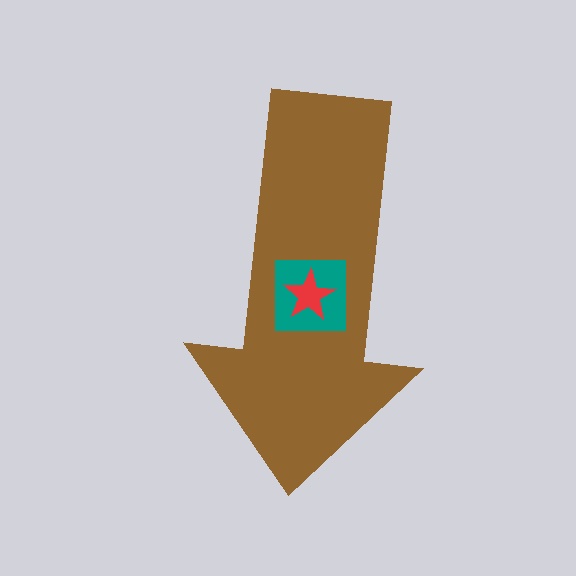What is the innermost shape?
The red star.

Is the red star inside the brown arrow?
Yes.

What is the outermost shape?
The brown arrow.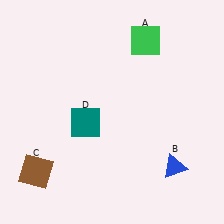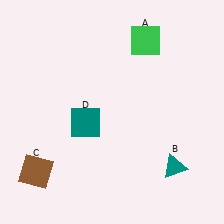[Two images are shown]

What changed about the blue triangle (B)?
In Image 1, B is blue. In Image 2, it changed to teal.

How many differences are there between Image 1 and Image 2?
There is 1 difference between the two images.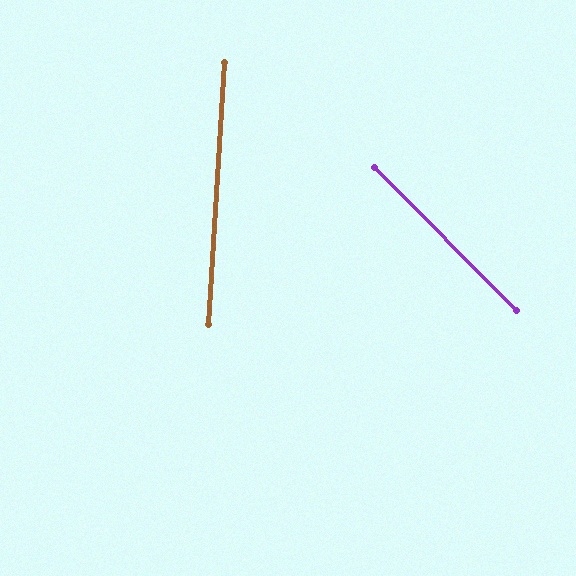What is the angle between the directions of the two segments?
Approximately 48 degrees.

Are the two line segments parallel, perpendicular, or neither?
Neither parallel nor perpendicular — they differ by about 48°.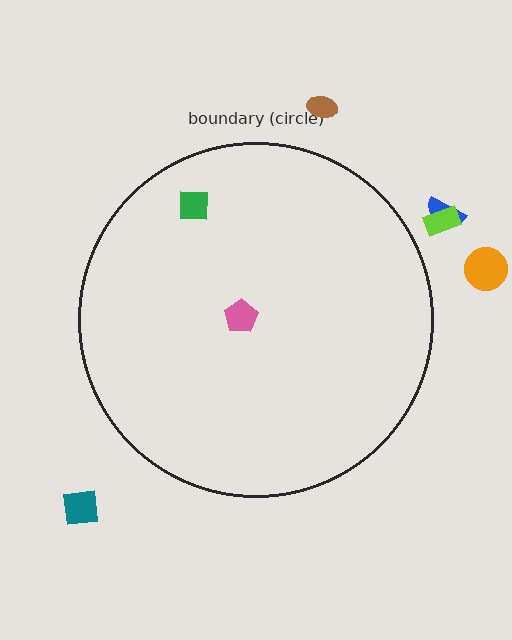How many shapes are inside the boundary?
2 inside, 5 outside.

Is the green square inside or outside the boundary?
Inside.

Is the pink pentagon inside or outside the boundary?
Inside.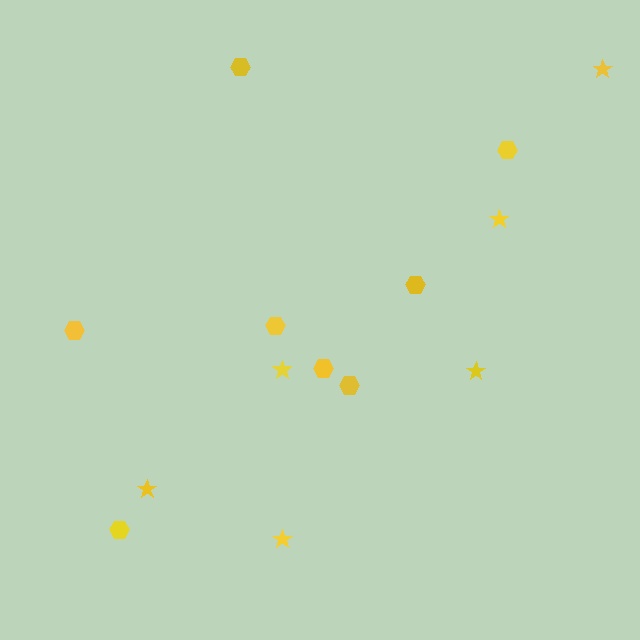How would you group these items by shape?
There are 2 groups: one group of stars (6) and one group of hexagons (8).